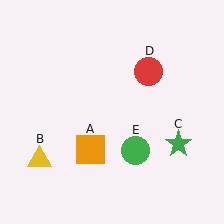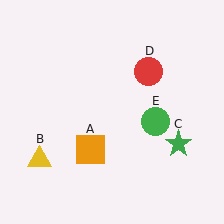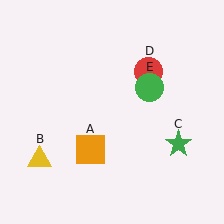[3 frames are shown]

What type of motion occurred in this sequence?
The green circle (object E) rotated counterclockwise around the center of the scene.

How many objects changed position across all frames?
1 object changed position: green circle (object E).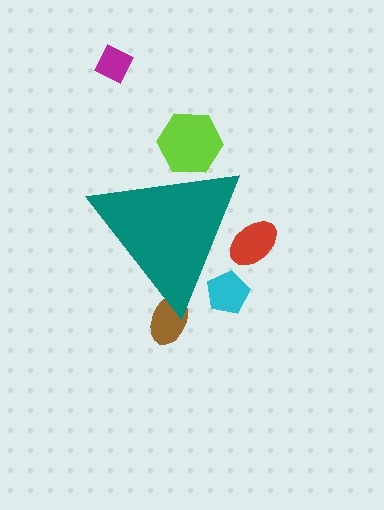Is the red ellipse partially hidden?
Yes, the red ellipse is partially hidden behind the teal triangle.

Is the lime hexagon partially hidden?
Yes, the lime hexagon is partially hidden behind the teal triangle.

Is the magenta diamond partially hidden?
No, the magenta diamond is fully visible.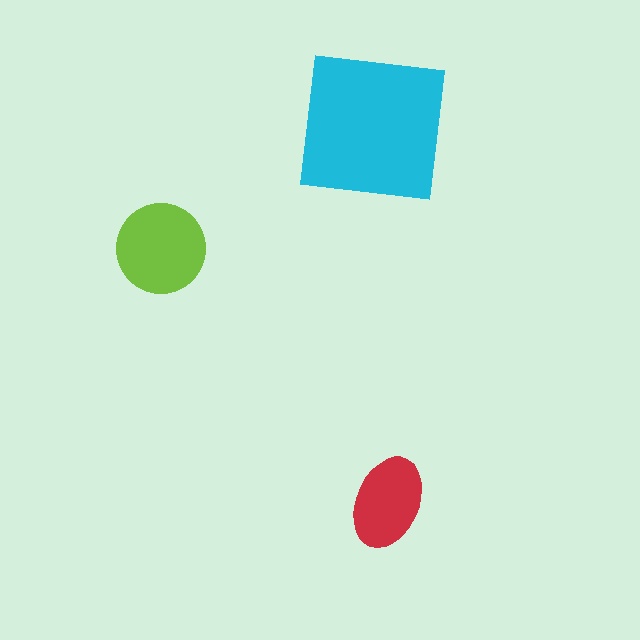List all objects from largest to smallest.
The cyan square, the lime circle, the red ellipse.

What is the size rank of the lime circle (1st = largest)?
2nd.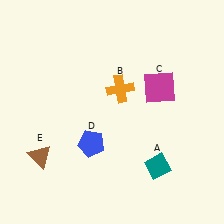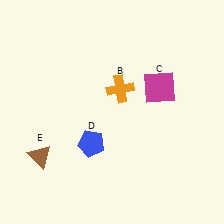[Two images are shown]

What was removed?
The teal diamond (A) was removed in Image 2.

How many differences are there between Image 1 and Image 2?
There is 1 difference between the two images.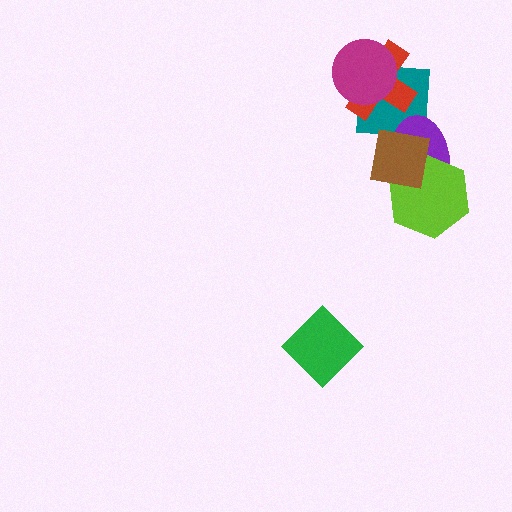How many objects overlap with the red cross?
2 objects overlap with the red cross.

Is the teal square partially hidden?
Yes, it is partially covered by another shape.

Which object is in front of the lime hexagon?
The brown square is in front of the lime hexagon.